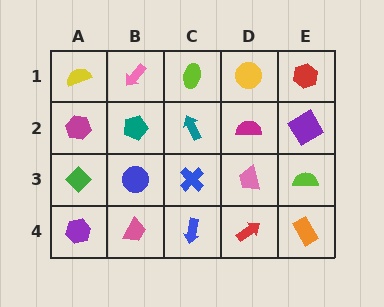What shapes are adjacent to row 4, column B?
A blue circle (row 3, column B), a purple hexagon (row 4, column A), a blue arrow (row 4, column C).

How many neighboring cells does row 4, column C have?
3.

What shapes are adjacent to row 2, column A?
A yellow semicircle (row 1, column A), a green diamond (row 3, column A), a teal pentagon (row 2, column B).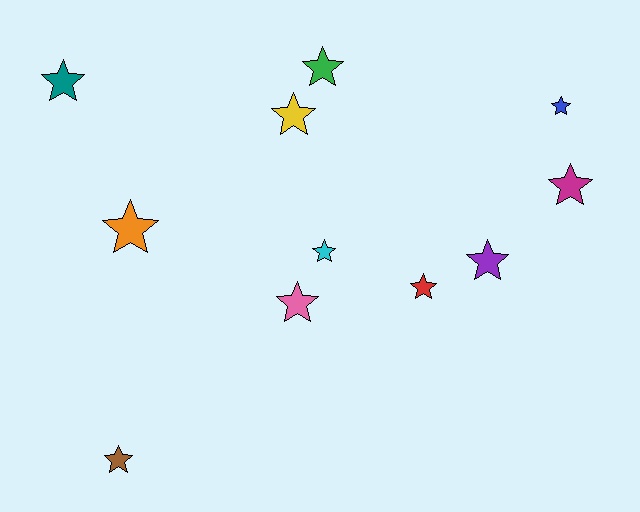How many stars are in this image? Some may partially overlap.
There are 11 stars.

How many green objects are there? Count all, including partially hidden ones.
There is 1 green object.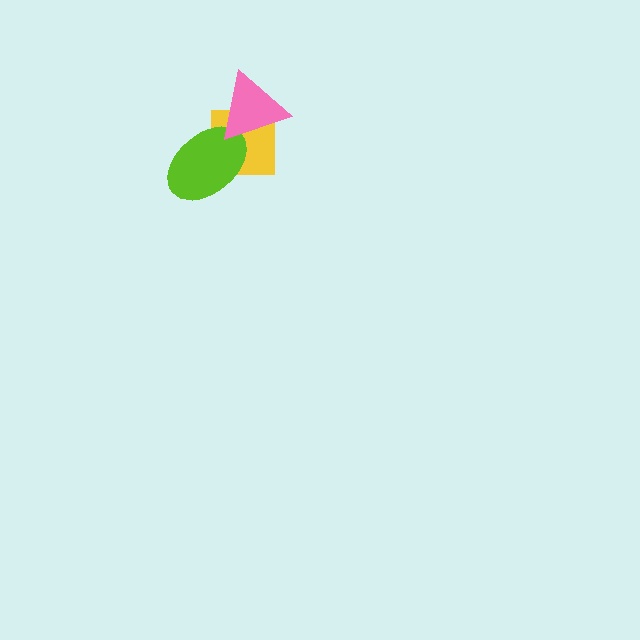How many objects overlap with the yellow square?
2 objects overlap with the yellow square.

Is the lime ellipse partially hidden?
Yes, it is partially covered by another shape.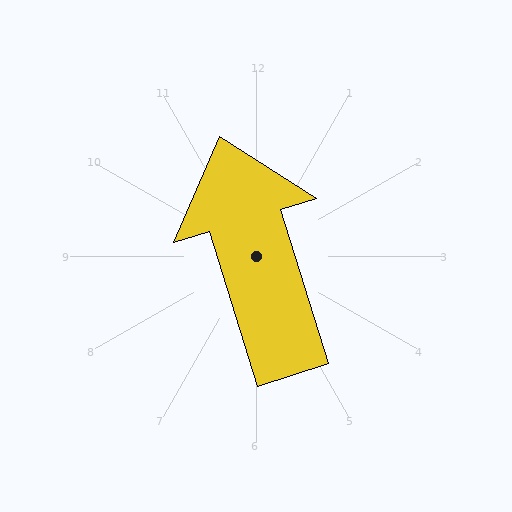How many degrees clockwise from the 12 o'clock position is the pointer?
Approximately 343 degrees.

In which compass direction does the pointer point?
North.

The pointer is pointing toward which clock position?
Roughly 11 o'clock.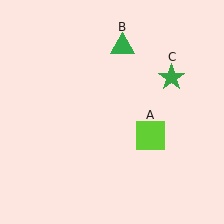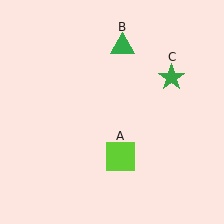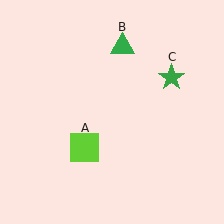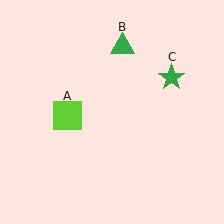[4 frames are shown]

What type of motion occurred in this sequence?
The lime square (object A) rotated clockwise around the center of the scene.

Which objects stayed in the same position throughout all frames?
Green triangle (object B) and green star (object C) remained stationary.